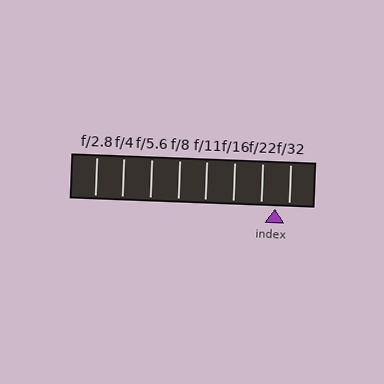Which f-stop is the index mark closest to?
The index mark is closest to f/32.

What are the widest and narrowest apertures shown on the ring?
The widest aperture shown is f/2.8 and the narrowest is f/32.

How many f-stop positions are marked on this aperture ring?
There are 8 f-stop positions marked.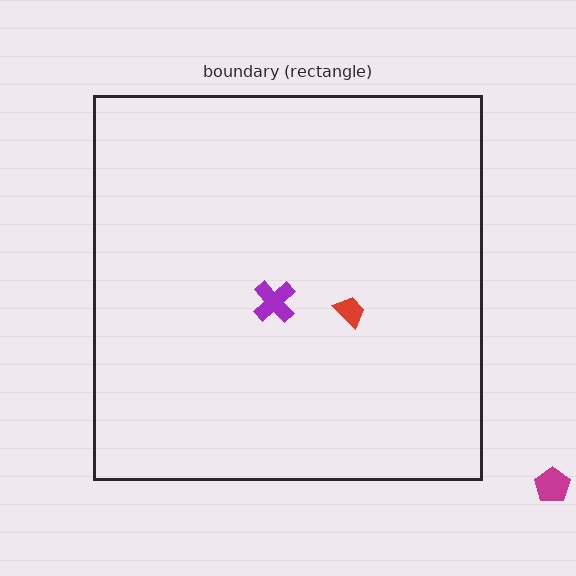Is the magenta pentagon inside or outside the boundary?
Outside.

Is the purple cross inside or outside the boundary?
Inside.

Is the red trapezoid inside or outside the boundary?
Inside.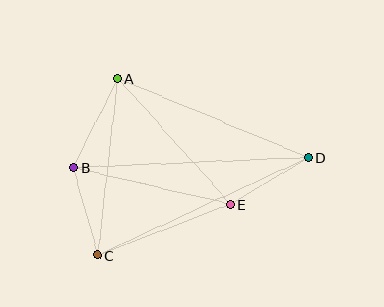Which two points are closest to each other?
Points B and C are closest to each other.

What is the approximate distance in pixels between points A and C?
The distance between A and C is approximately 178 pixels.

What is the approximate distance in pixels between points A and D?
The distance between A and D is approximately 206 pixels.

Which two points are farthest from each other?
Points B and D are farthest from each other.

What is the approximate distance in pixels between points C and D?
The distance between C and D is approximately 232 pixels.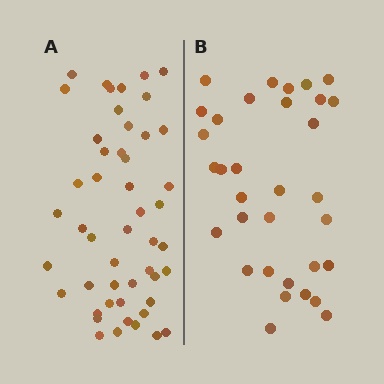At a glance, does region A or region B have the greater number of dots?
Region A (the left region) has more dots.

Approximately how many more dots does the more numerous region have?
Region A has approximately 15 more dots than region B.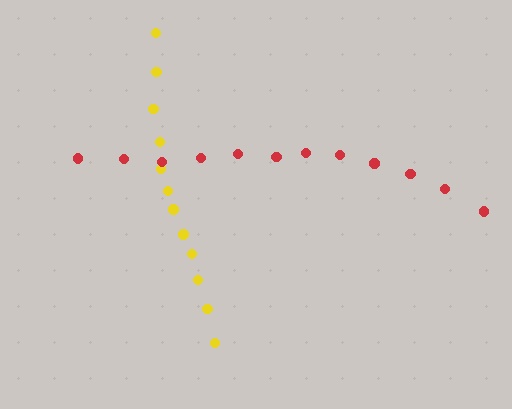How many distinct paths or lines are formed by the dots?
There are 2 distinct paths.